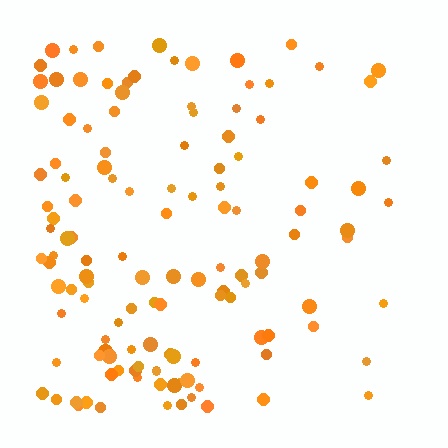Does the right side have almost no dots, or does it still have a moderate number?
Still a moderate number, just noticeably fewer than the left.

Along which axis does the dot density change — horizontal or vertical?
Horizontal.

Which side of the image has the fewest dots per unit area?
The right.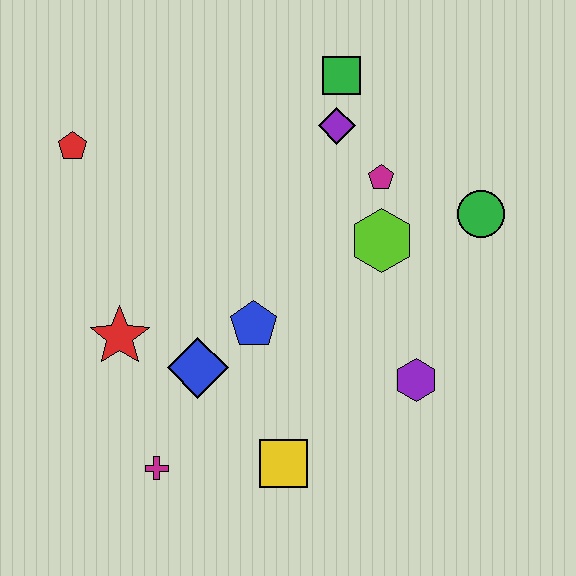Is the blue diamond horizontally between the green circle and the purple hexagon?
No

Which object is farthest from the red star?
The green circle is farthest from the red star.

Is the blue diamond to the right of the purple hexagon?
No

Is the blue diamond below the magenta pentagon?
Yes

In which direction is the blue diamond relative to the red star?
The blue diamond is to the right of the red star.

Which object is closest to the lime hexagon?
The magenta pentagon is closest to the lime hexagon.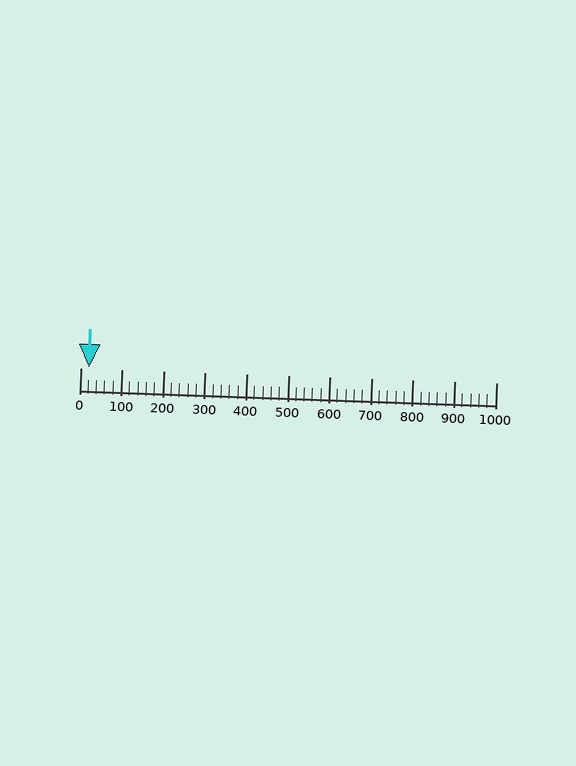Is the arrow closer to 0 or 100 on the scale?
The arrow is closer to 0.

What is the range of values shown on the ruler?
The ruler shows values from 0 to 1000.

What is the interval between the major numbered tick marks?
The major tick marks are spaced 100 units apart.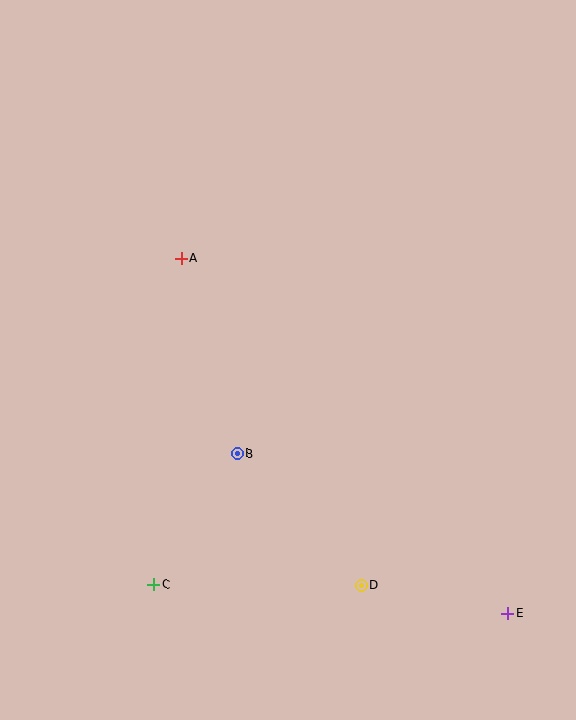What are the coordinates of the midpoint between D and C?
The midpoint between D and C is at (258, 585).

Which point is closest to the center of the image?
Point B at (237, 454) is closest to the center.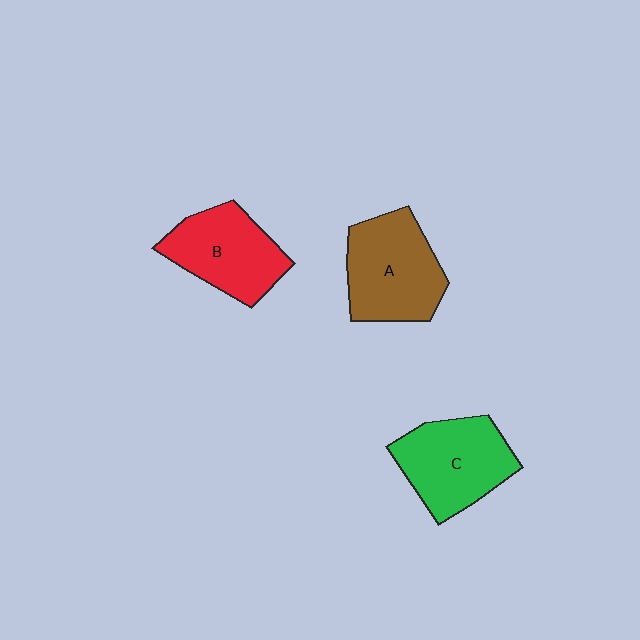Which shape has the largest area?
Shape A (brown).